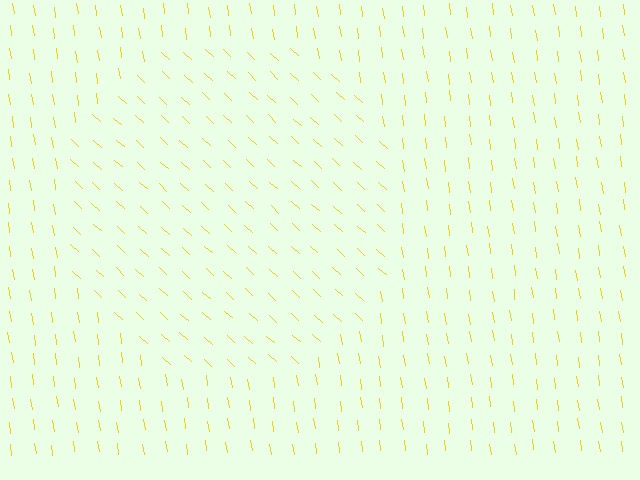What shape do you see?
I see a circle.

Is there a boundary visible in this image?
Yes, there is a texture boundary formed by a change in line orientation.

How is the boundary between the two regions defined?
The boundary is defined purely by a change in line orientation (approximately 39 degrees difference). All lines are the same color and thickness.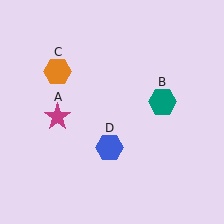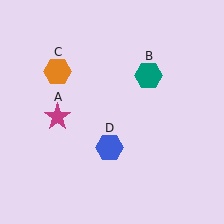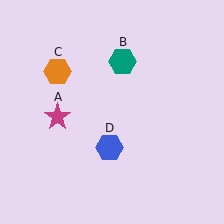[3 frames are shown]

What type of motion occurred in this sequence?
The teal hexagon (object B) rotated counterclockwise around the center of the scene.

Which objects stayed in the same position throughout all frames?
Magenta star (object A) and orange hexagon (object C) and blue hexagon (object D) remained stationary.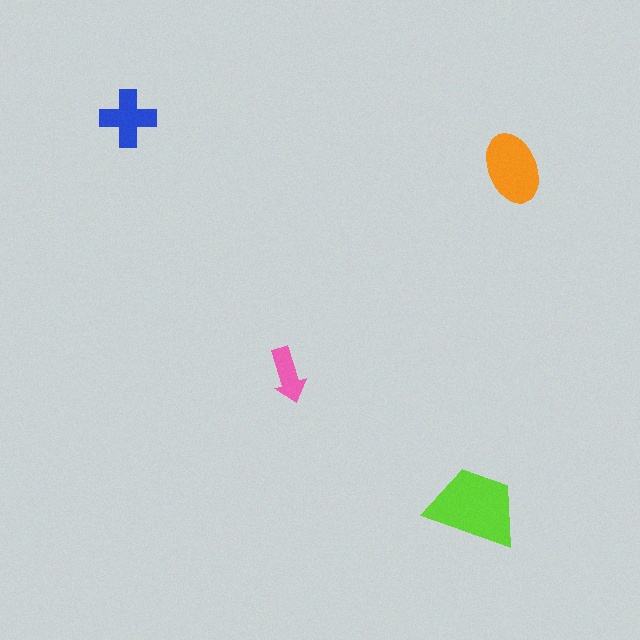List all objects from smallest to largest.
The pink arrow, the blue cross, the orange ellipse, the lime trapezoid.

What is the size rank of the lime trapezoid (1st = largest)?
1st.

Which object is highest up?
The blue cross is topmost.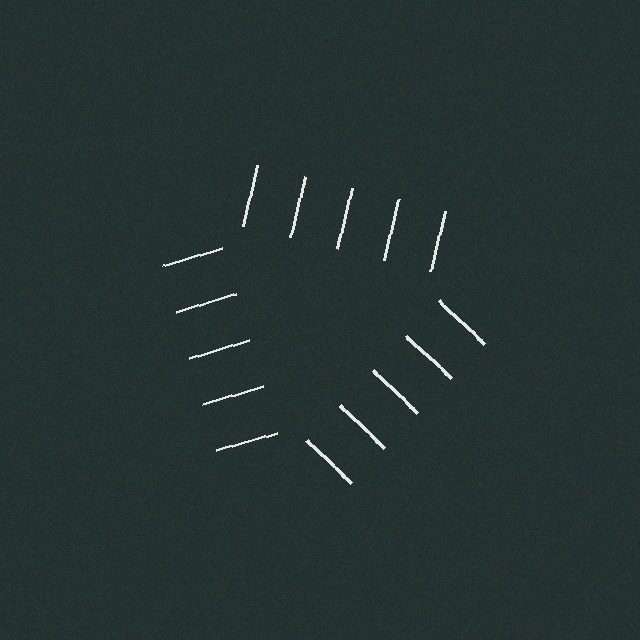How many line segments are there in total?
15 — 5 along each of the 3 edges.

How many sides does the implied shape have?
3 sides — the line-ends trace a triangle.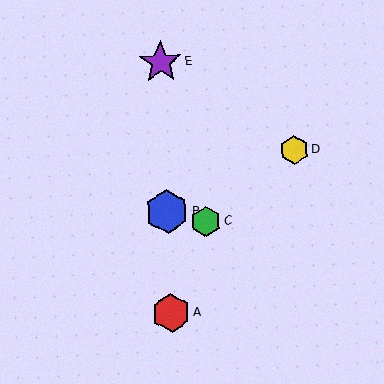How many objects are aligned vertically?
3 objects (A, B, E) are aligned vertically.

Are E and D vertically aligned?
No, E is at x≈161 and D is at x≈294.